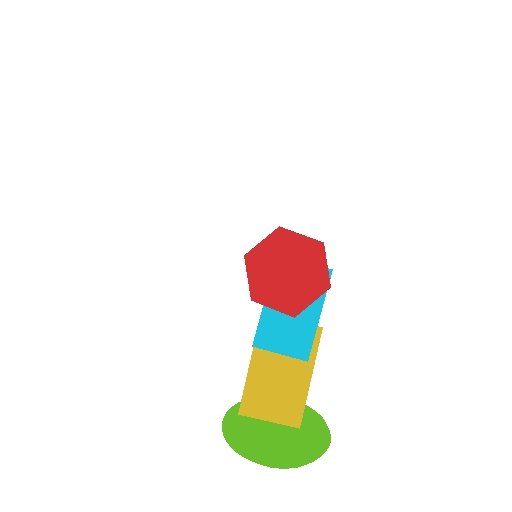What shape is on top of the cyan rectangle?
The red hexagon is on top of the cyan rectangle.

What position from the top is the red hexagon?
The red hexagon is 1st from the top.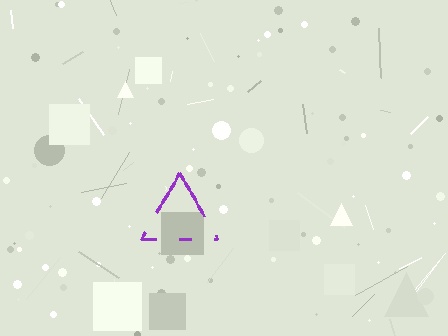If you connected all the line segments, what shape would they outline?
They would outline a triangle.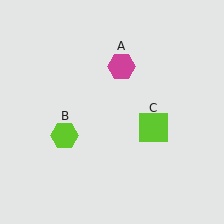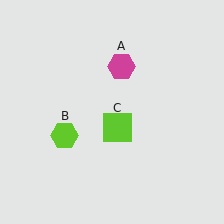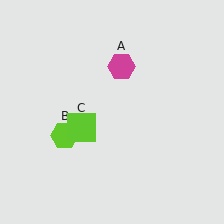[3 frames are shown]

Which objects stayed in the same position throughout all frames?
Magenta hexagon (object A) and lime hexagon (object B) remained stationary.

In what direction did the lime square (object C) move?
The lime square (object C) moved left.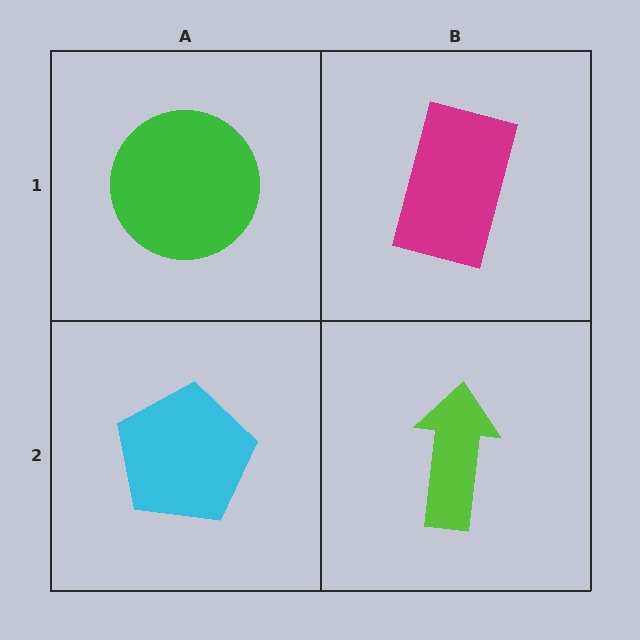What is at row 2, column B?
A lime arrow.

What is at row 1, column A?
A green circle.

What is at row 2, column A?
A cyan pentagon.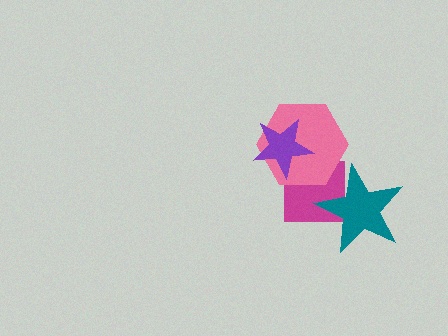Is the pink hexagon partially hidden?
Yes, it is partially covered by another shape.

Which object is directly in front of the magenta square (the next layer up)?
The pink hexagon is directly in front of the magenta square.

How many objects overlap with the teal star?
1 object overlaps with the teal star.